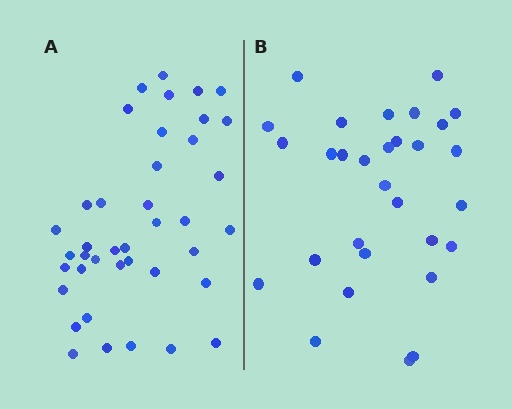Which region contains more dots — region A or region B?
Region A (the left region) has more dots.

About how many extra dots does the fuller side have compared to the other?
Region A has roughly 10 or so more dots than region B.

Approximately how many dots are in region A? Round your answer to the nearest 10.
About 40 dots.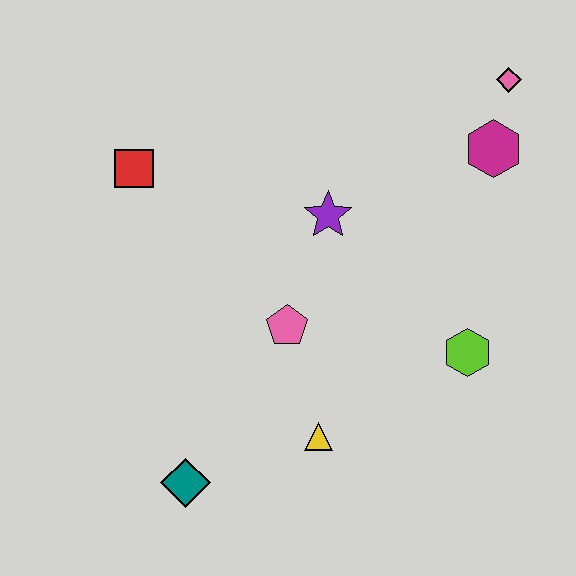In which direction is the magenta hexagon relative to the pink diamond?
The magenta hexagon is below the pink diamond.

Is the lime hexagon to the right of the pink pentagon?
Yes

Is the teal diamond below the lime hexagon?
Yes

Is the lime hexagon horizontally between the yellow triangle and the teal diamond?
No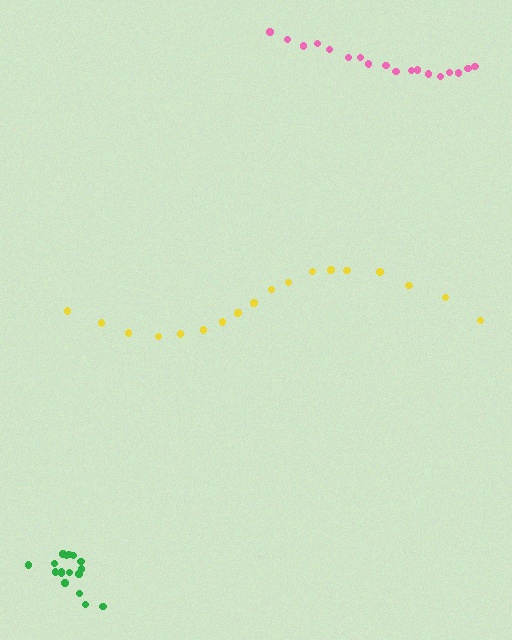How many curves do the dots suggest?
There are 3 distinct paths.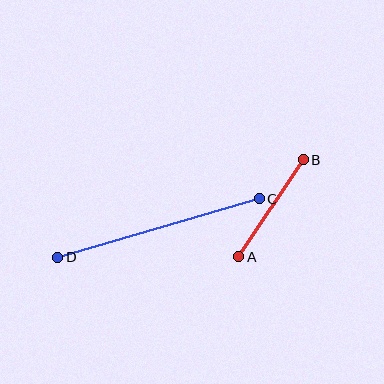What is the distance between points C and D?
The distance is approximately 210 pixels.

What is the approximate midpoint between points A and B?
The midpoint is at approximately (271, 208) pixels.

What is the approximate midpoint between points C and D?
The midpoint is at approximately (158, 228) pixels.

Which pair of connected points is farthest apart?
Points C and D are farthest apart.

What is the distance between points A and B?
The distance is approximately 116 pixels.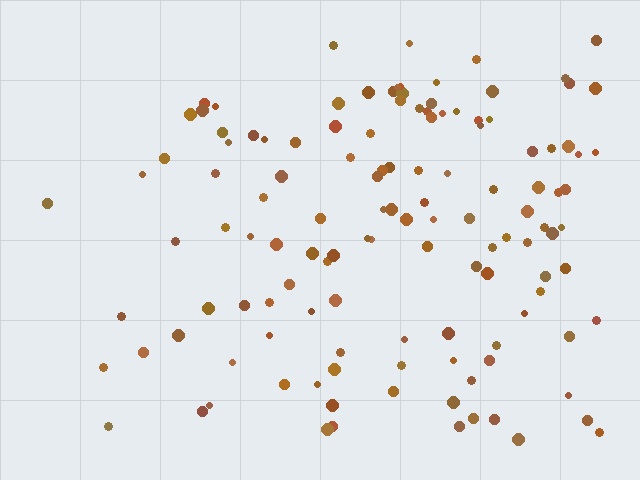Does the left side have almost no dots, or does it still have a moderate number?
Still a moderate number, just noticeably fewer than the right.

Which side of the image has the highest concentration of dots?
The right.